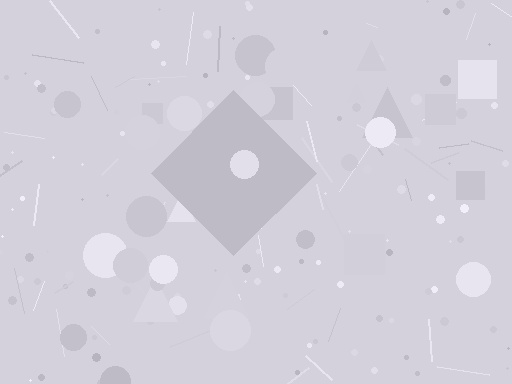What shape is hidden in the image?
A diamond is hidden in the image.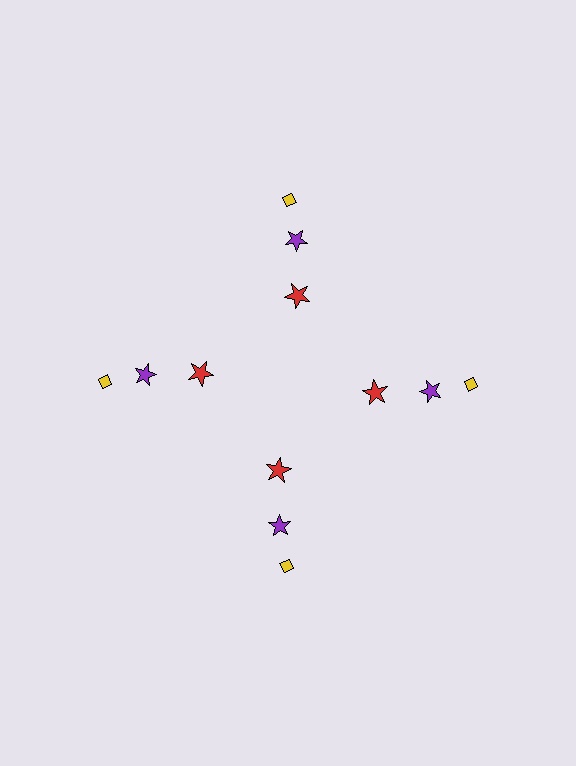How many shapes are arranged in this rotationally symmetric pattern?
There are 12 shapes, arranged in 4 groups of 3.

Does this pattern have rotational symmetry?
Yes, this pattern has 4-fold rotational symmetry. It looks the same after rotating 90 degrees around the center.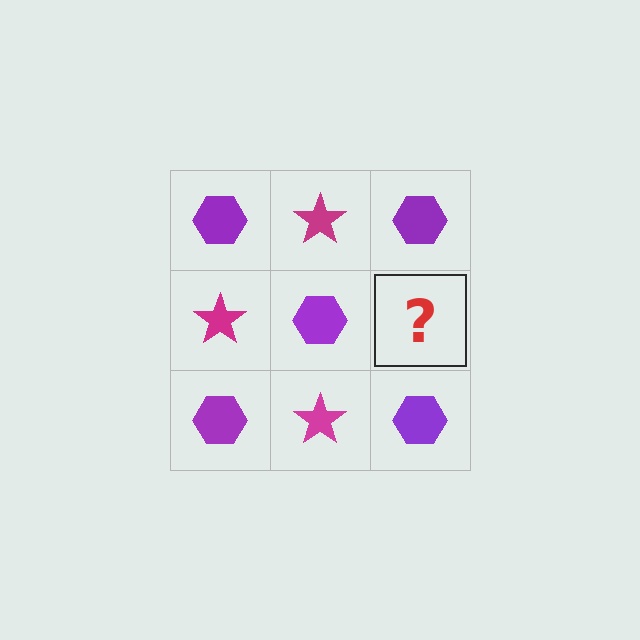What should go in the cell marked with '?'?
The missing cell should contain a magenta star.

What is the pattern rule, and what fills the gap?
The rule is that it alternates purple hexagon and magenta star in a checkerboard pattern. The gap should be filled with a magenta star.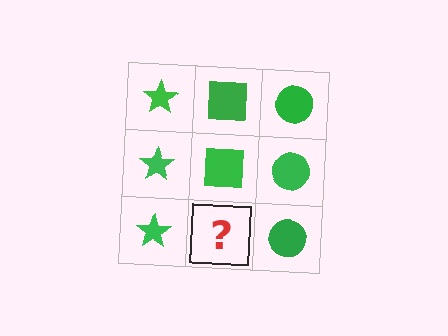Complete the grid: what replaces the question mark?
The question mark should be replaced with a green square.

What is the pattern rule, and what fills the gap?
The rule is that each column has a consistent shape. The gap should be filled with a green square.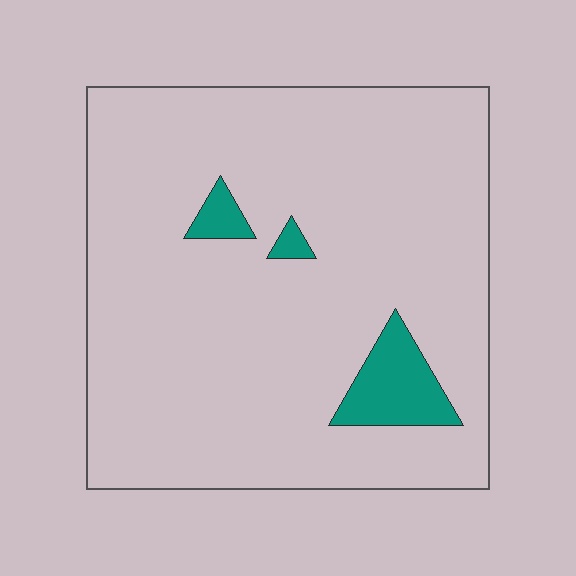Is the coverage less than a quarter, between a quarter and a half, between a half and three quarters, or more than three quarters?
Less than a quarter.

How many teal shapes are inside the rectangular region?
3.